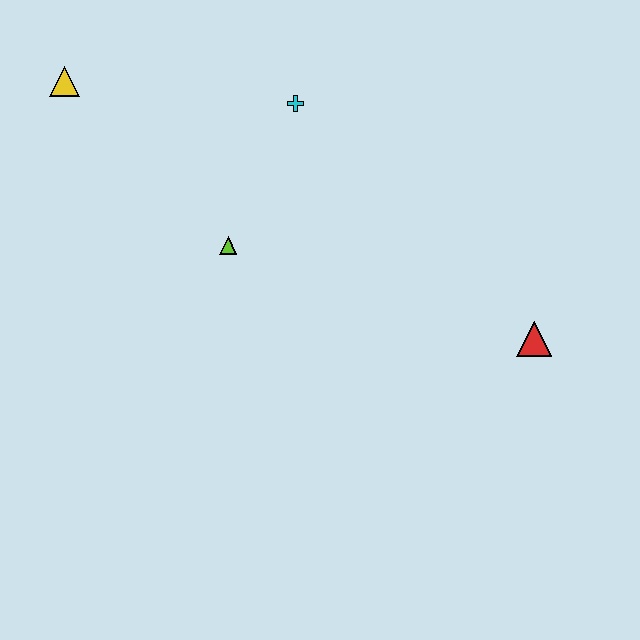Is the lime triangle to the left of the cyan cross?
Yes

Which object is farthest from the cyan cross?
The red triangle is farthest from the cyan cross.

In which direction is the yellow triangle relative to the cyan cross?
The yellow triangle is to the left of the cyan cross.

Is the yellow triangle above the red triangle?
Yes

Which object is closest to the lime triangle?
The cyan cross is closest to the lime triangle.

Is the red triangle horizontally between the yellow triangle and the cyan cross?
No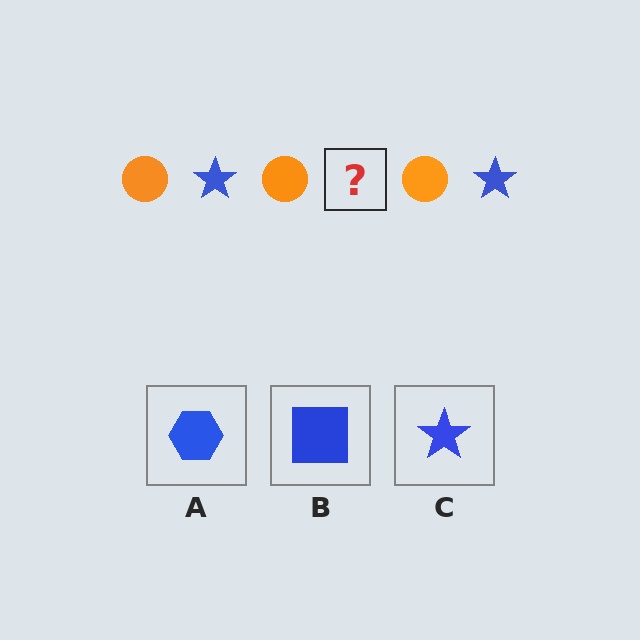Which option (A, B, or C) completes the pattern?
C.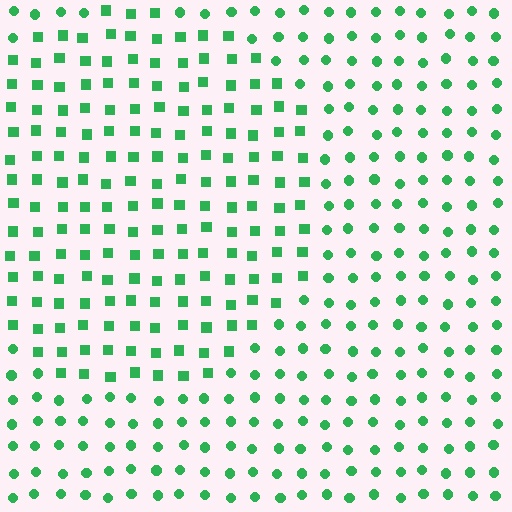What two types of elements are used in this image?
The image uses squares inside the circle region and circles outside it.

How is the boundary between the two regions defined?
The boundary is defined by a change in element shape: squares inside vs. circles outside. All elements share the same color and spacing.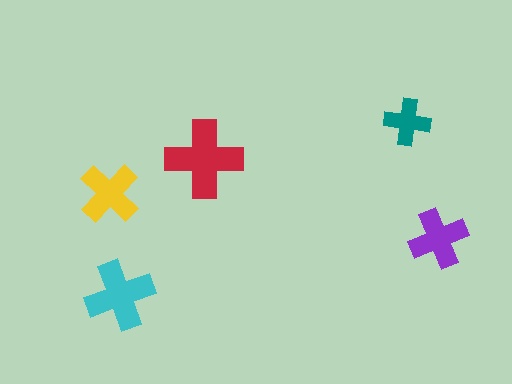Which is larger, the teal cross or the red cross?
The red one.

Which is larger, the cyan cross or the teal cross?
The cyan one.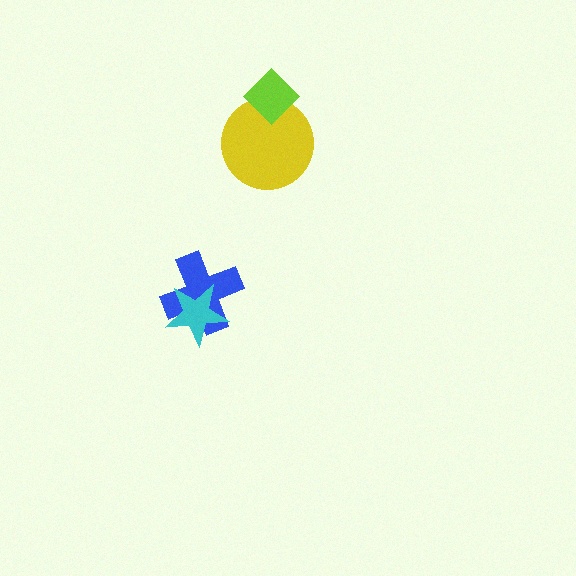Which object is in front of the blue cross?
The cyan star is in front of the blue cross.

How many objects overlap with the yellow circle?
1 object overlaps with the yellow circle.